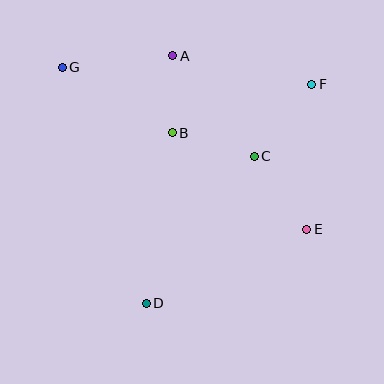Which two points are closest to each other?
Points A and B are closest to each other.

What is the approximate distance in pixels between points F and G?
The distance between F and G is approximately 250 pixels.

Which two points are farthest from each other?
Points E and G are farthest from each other.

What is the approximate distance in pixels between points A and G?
The distance between A and G is approximately 111 pixels.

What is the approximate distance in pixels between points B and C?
The distance between B and C is approximately 85 pixels.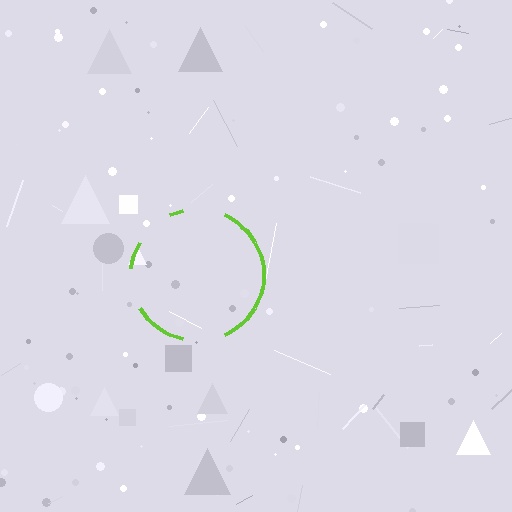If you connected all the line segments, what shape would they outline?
They would outline a circle.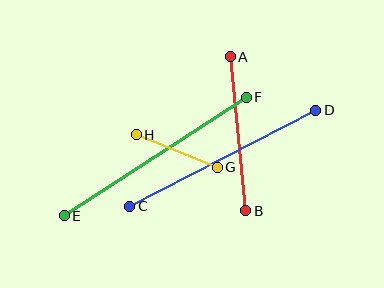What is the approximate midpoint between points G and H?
The midpoint is at approximately (177, 151) pixels.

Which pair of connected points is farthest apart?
Points E and F are farthest apart.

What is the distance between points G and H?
The distance is approximately 87 pixels.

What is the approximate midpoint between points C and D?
The midpoint is at approximately (223, 158) pixels.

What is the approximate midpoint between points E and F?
The midpoint is at approximately (155, 156) pixels.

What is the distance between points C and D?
The distance is approximately 209 pixels.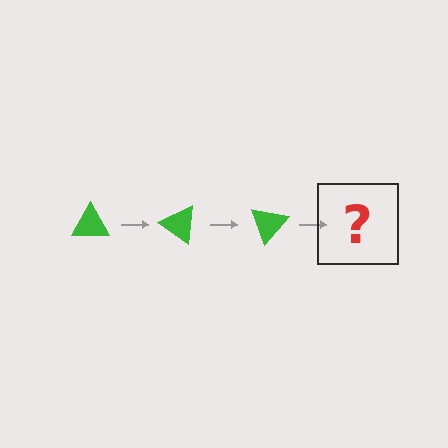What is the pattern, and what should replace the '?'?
The pattern is that the triangle rotates 35 degrees each step. The '?' should be a green triangle rotated 105 degrees.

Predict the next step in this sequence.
The next step is a green triangle rotated 105 degrees.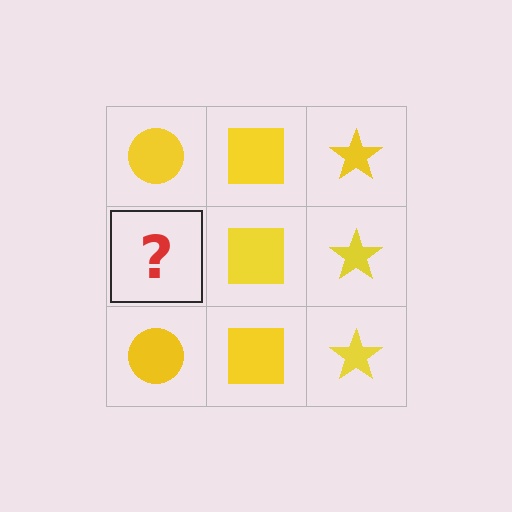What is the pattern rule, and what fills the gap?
The rule is that each column has a consistent shape. The gap should be filled with a yellow circle.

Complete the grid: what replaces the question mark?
The question mark should be replaced with a yellow circle.